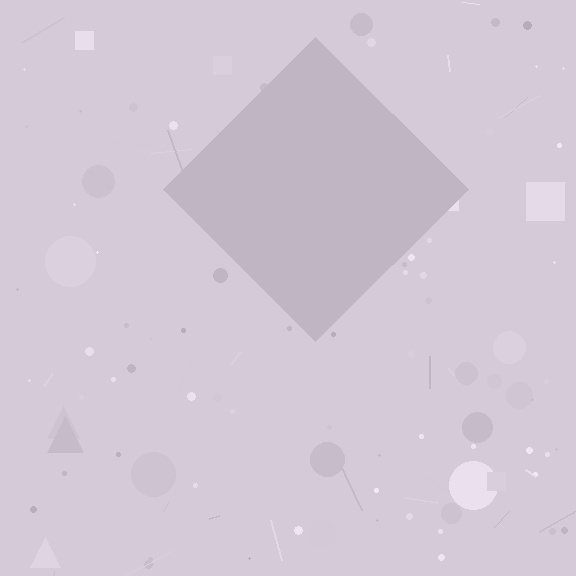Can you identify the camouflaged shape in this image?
The camouflaged shape is a diamond.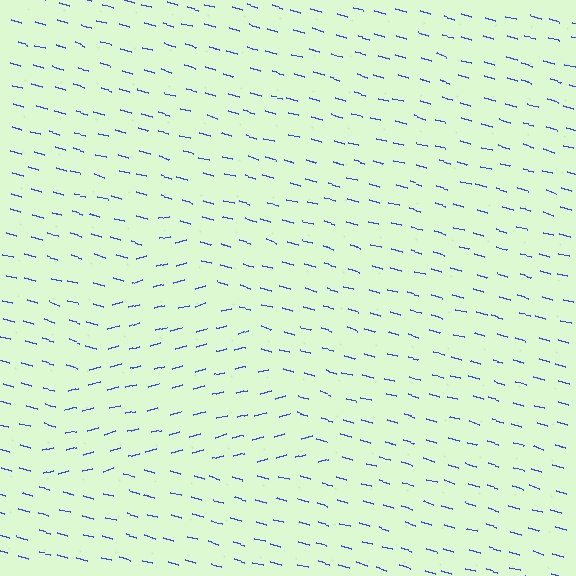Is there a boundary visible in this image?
Yes, there is a texture boundary formed by a change in line orientation.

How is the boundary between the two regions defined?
The boundary is defined purely by a change in line orientation (approximately 30 degrees difference). All lines are the same color and thickness.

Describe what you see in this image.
The image is filled with small blue line segments. A triangle region in the image has lines oriented differently from the surrounding lines, creating a visible texture boundary.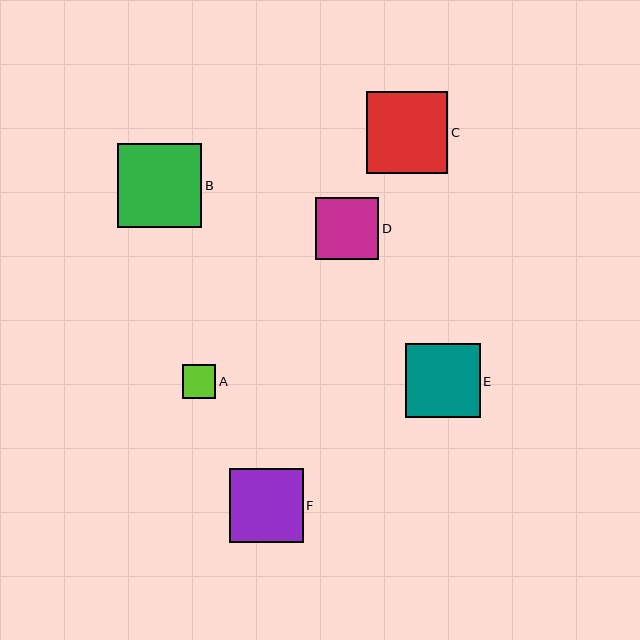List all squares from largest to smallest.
From largest to smallest: B, C, E, F, D, A.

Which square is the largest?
Square B is the largest with a size of approximately 84 pixels.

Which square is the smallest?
Square A is the smallest with a size of approximately 33 pixels.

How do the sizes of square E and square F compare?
Square E and square F are approximately the same size.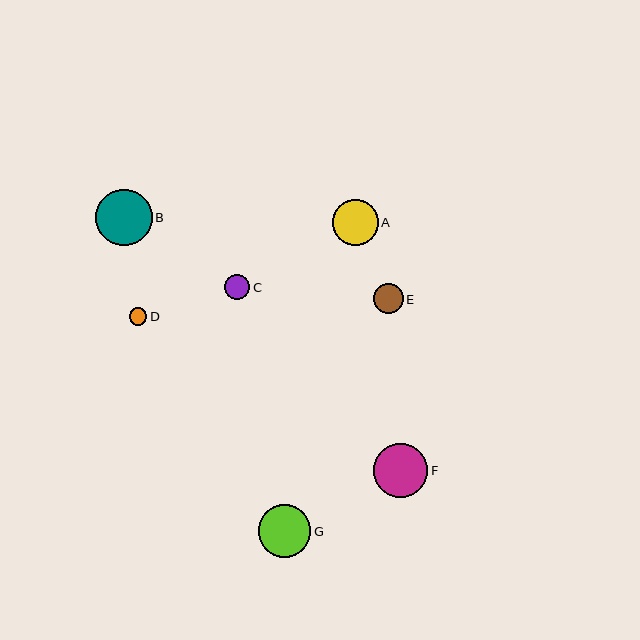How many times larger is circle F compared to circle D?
Circle F is approximately 3.1 times the size of circle D.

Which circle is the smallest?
Circle D is the smallest with a size of approximately 17 pixels.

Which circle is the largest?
Circle B is the largest with a size of approximately 56 pixels.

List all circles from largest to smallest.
From largest to smallest: B, F, G, A, E, C, D.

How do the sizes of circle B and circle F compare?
Circle B and circle F are approximately the same size.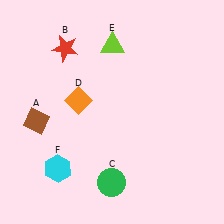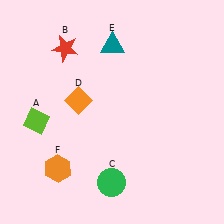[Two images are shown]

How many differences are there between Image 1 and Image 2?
There are 3 differences between the two images.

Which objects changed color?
A changed from brown to lime. E changed from lime to teal. F changed from cyan to orange.